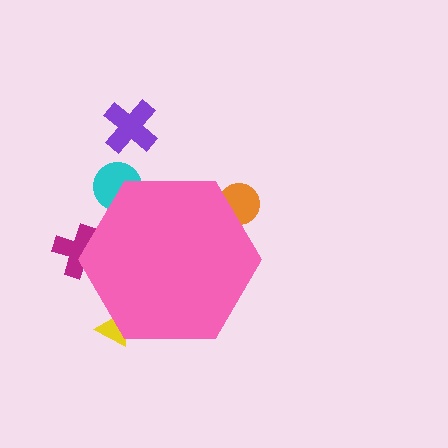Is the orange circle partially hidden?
Yes, the orange circle is partially hidden behind the pink hexagon.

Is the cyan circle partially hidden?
Yes, the cyan circle is partially hidden behind the pink hexagon.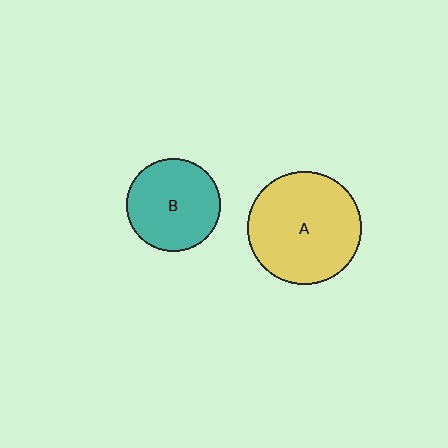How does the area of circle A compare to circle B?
Approximately 1.5 times.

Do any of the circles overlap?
No, none of the circles overlap.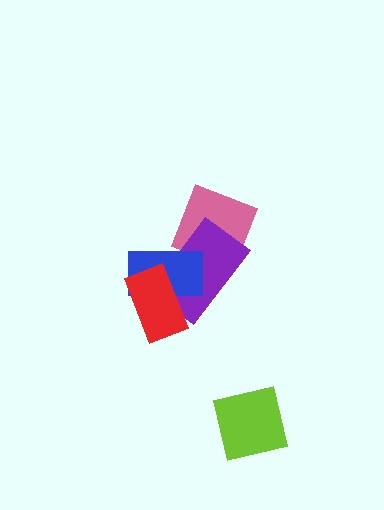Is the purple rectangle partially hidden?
Yes, it is partially covered by another shape.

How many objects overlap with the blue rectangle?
2 objects overlap with the blue rectangle.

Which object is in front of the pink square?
The purple rectangle is in front of the pink square.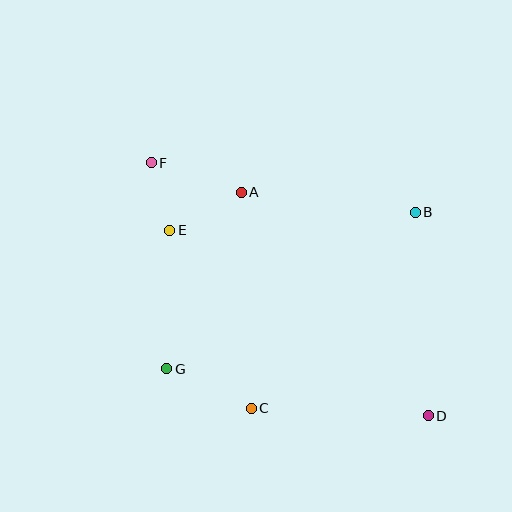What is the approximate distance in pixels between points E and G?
The distance between E and G is approximately 138 pixels.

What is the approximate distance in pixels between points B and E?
The distance between B and E is approximately 247 pixels.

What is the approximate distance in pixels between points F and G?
The distance between F and G is approximately 207 pixels.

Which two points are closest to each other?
Points E and F are closest to each other.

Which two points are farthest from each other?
Points D and F are farthest from each other.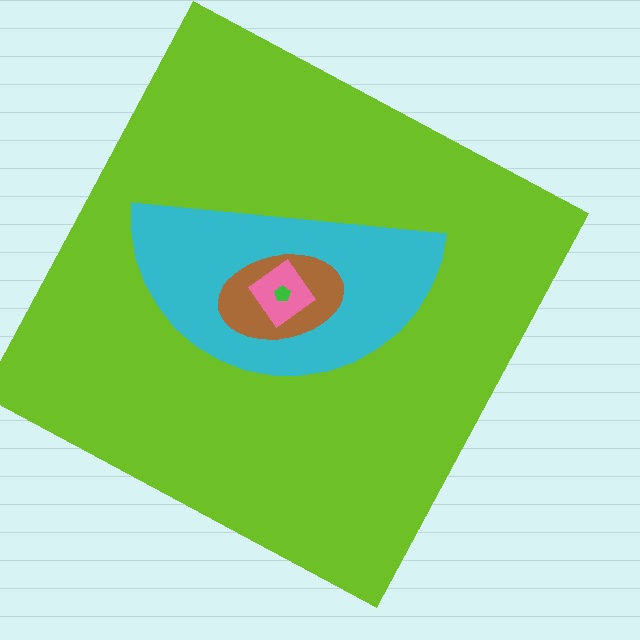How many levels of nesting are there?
5.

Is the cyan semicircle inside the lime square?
Yes.